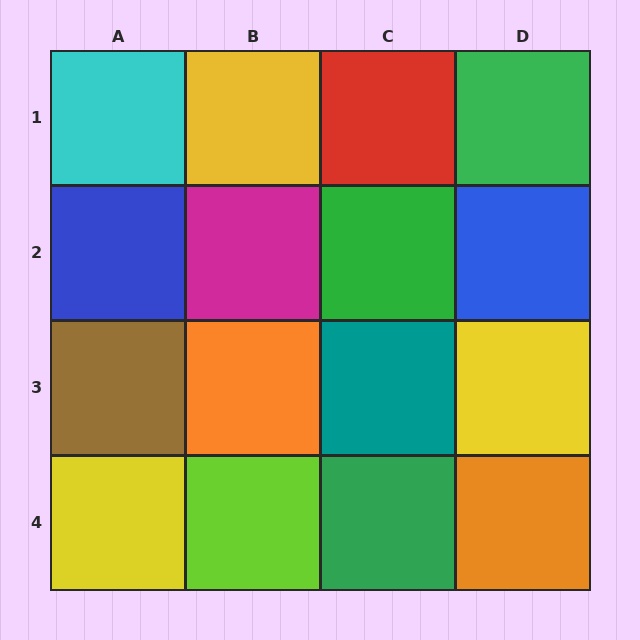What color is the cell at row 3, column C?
Teal.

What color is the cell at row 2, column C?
Green.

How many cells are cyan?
1 cell is cyan.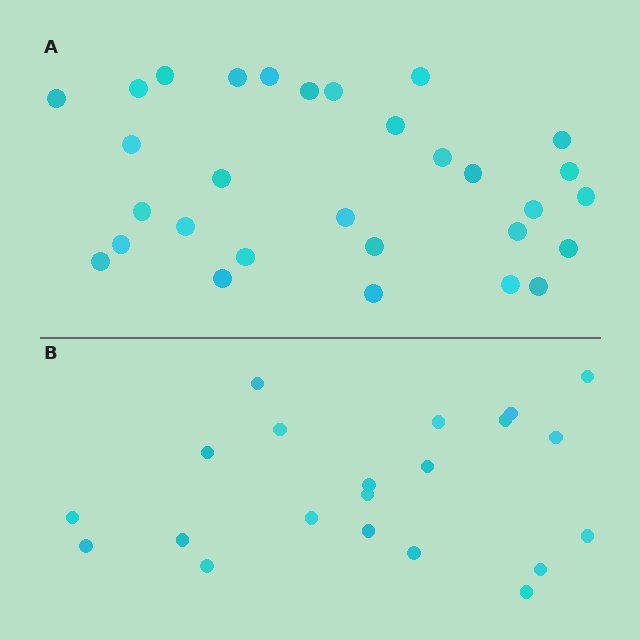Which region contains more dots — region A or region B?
Region A (the top region) has more dots.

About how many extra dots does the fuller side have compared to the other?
Region A has roughly 8 or so more dots than region B.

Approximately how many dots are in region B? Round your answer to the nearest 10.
About 20 dots. (The exact count is 21, which rounds to 20.)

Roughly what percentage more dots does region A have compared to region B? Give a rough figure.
About 45% more.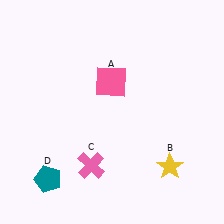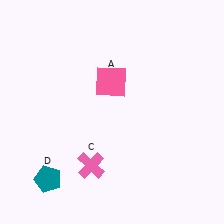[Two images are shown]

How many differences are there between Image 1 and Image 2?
There is 1 difference between the two images.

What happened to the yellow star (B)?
The yellow star (B) was removed in Image 2. It was in the bottom-right area of Image 1.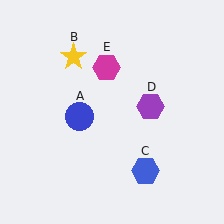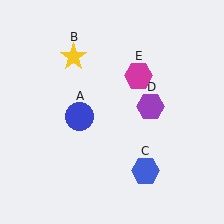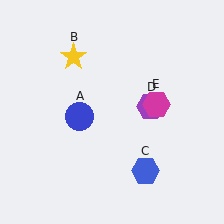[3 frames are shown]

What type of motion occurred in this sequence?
The magenta hexagon (object E) rotated clockwise around the center of the scene.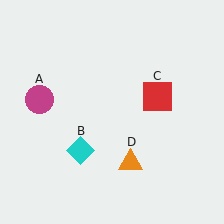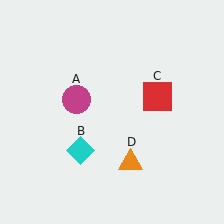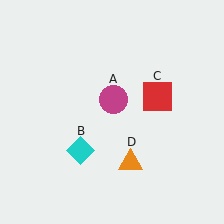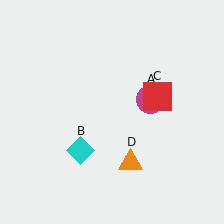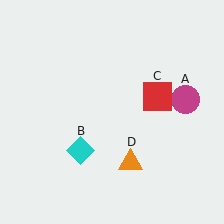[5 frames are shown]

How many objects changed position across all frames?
1 object changed position: magenta circle (object A).